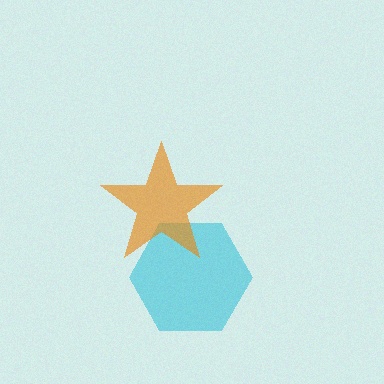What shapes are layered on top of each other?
The layered shapes are: a cyan hexagon, an orange star.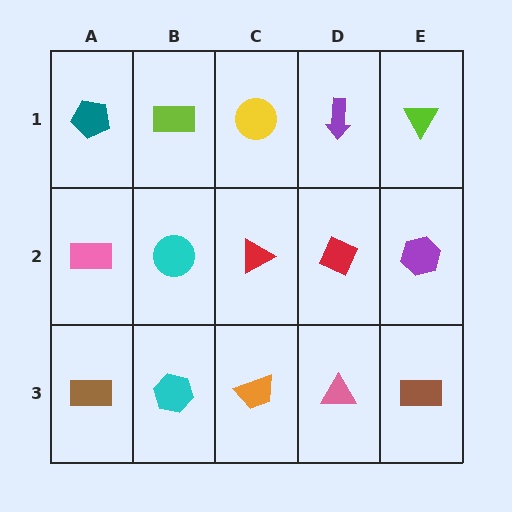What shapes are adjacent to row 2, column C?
A yellow circle (row 1, column C), an orange trapezoid (row 3, column C), a cyan circle (row 2, column B), a red diamond (row 2, column D).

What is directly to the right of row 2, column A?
A cyan circle.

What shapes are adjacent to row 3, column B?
A cyan circle (row 2, column B), a brown rectangle (row 3, column A), an orange trapezoid (row 3, column C).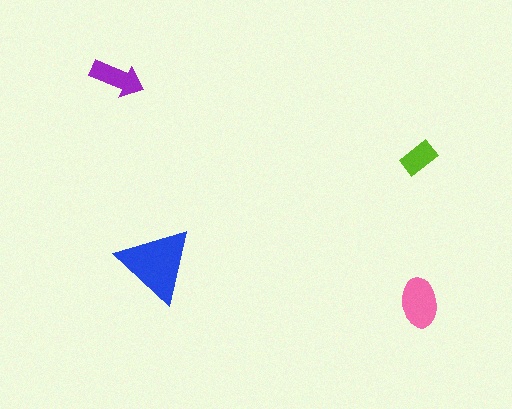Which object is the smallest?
The lime rectangle.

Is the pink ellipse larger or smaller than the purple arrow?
Larger.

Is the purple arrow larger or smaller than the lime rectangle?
Larger.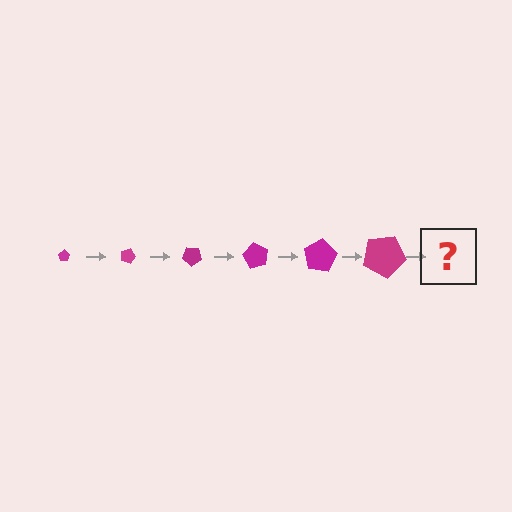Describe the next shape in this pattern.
It should be a pentagon, larger than the previous one and rotated 120 degrees from the start.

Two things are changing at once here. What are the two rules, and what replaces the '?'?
The two rules are that the pentagon grows larger each step and it rotates 20 degrees each step. The '?' should be a pentagon, larger than the previous one and rotated 120 degrees from the start.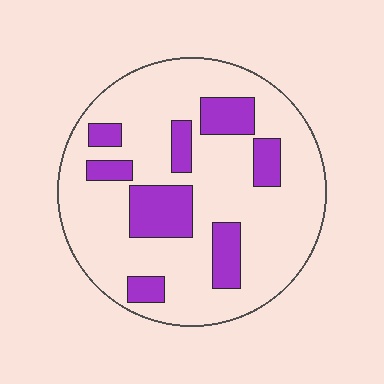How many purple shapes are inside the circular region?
8.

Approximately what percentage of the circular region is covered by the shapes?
Approximately 20%.